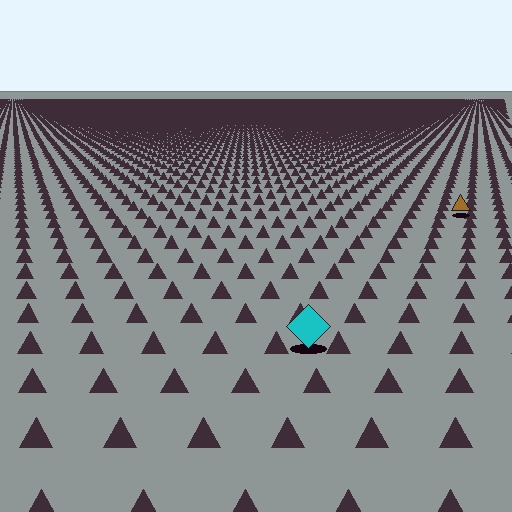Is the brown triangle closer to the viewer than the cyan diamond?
No. The cyan diamond is closer — you can tell from the texture gradient: the ground texture is coarser near it.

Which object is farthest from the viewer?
The brown triangle is farthest from the viewer. It appears smaller and the ground texture around it is denser.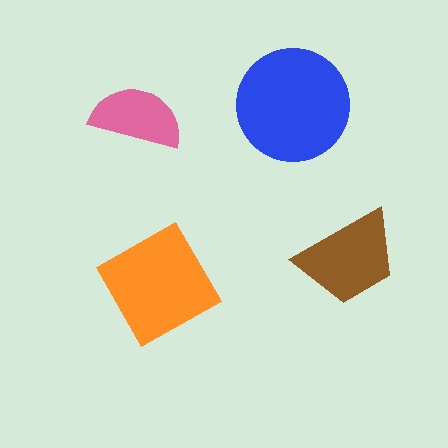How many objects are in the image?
There are 4 objects in the image.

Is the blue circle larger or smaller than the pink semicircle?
Larger.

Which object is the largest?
The blue circle.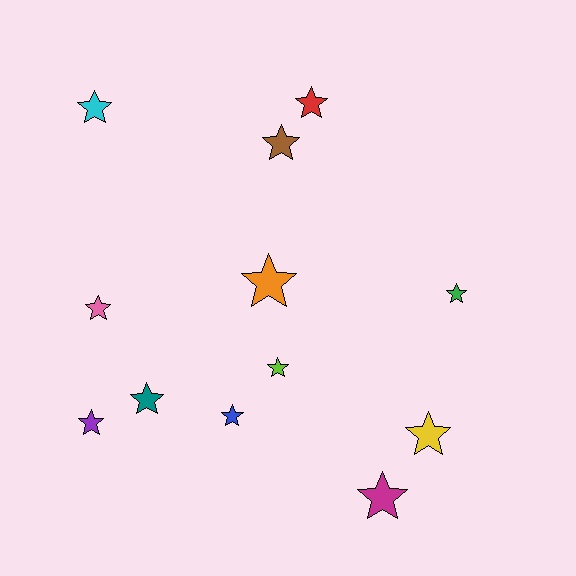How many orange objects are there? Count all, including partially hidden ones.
There is 1 orange object.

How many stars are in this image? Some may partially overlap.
There are 12 stars.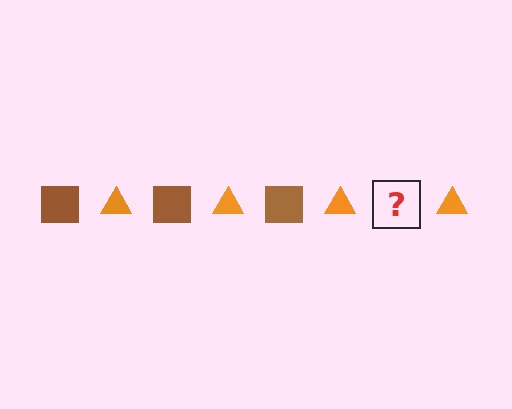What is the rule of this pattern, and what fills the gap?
The rule is that the pattern alternates between brown square and orange triangle. The gap should be filled with a brown square.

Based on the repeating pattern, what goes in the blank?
The blank should be a brown square.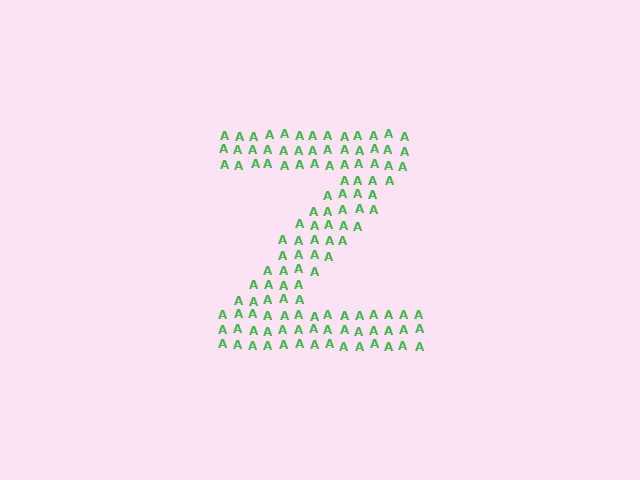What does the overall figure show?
The overall figure shows the letter Z.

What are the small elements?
The small elements are letter A's.